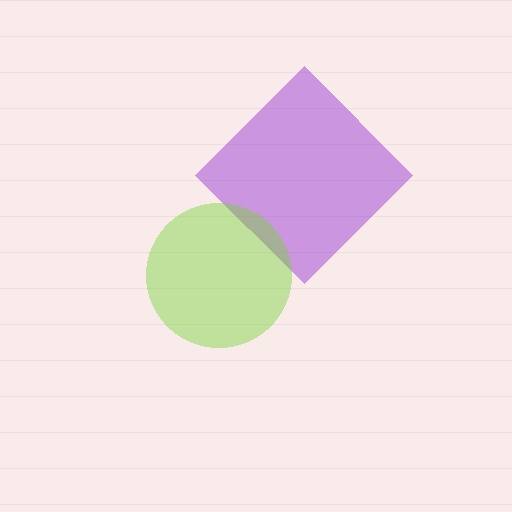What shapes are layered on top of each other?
The layered shapes are: a purple diamond, a lime circle.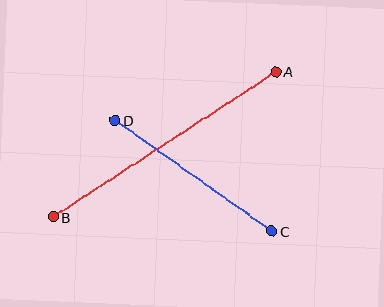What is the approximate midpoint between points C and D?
The midpoint is at approximately (193, 176) pixels.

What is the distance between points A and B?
The distance is approximately 266 pixels.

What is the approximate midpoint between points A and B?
The midpoint is at approximately (164, 144) pixels.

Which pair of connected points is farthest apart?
Points A and B are farthest apart.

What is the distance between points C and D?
The distance is approximately 191 pixels.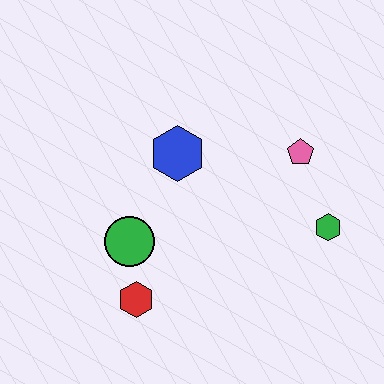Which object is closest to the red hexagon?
The green circle is closest to the red hexagon.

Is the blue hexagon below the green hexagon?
No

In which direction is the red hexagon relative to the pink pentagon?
The red hexagon is to the left of the pink pentagon.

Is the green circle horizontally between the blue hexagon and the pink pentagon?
No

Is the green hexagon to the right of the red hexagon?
Yes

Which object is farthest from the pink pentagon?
The red hexagon is farthest from the pink pentagon.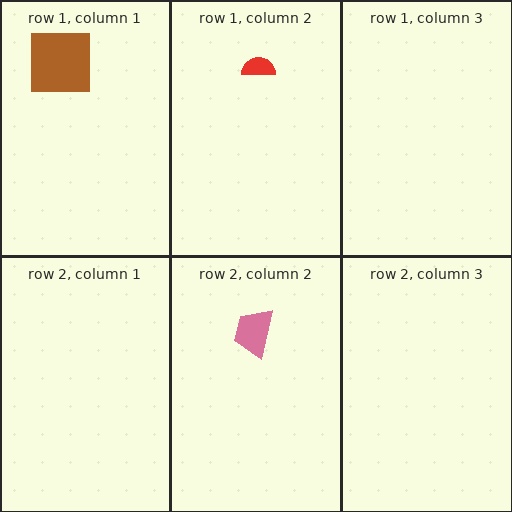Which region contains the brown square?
The row 1, column 1 region.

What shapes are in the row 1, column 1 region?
The brown square.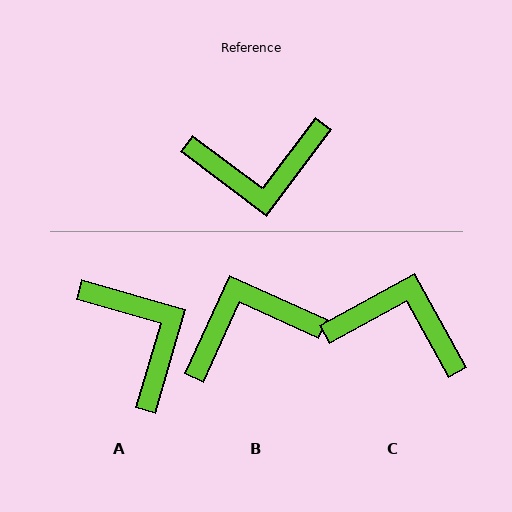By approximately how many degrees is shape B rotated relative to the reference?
Approximately 167 degrees clockwise.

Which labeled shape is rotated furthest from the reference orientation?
B, about 167 degrees away.